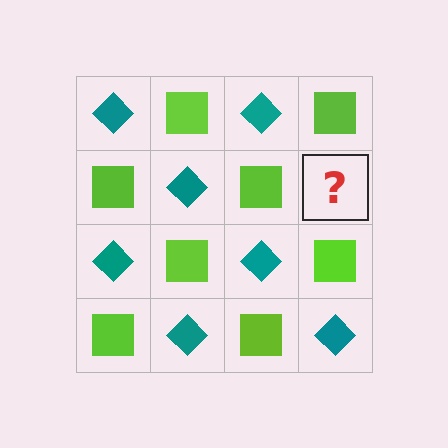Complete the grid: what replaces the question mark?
The question mark should be replaced with a teal diamond.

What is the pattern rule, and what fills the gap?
The rule is that it alternates teal diamond and lime square in a checkerboard pattern. The gap should be filled with a teal diamond.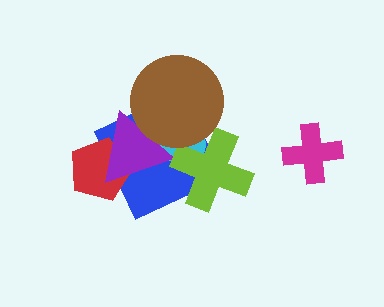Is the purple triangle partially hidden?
Yes, it is partially covered by another shape.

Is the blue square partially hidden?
Yes, it is partially covered by another shape.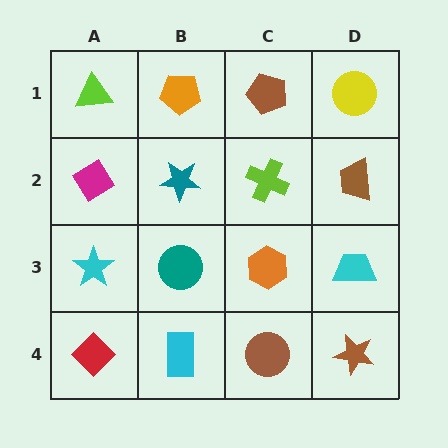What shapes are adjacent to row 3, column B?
A teal star (row 2, column B), a cyan rectangle (row 4, column B), a cyan star (row 3, column A), an orange hexagon (row 3, column C).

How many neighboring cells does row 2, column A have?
3.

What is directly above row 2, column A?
A lime triangle.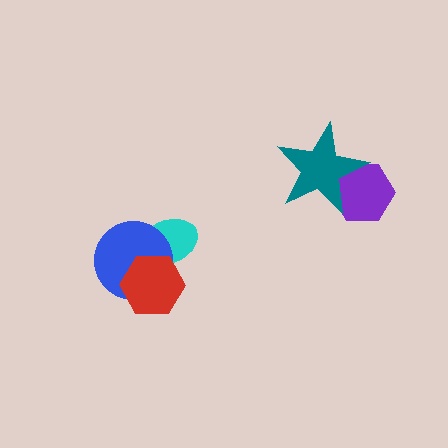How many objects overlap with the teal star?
1 object overlaps with the teal star.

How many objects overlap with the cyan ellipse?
2 objects overlap with the cyan ellipse.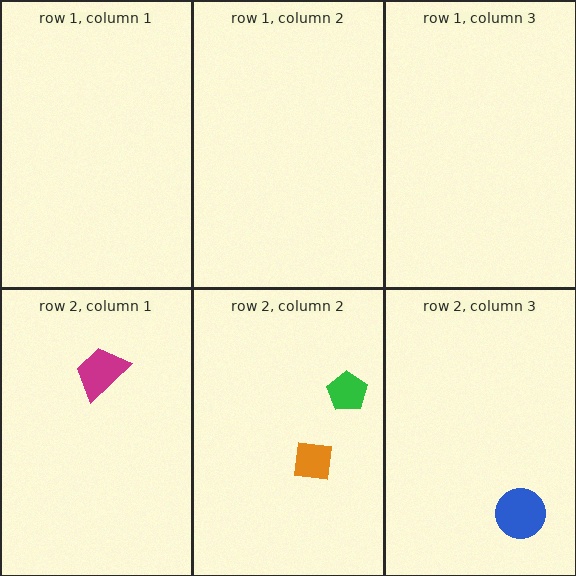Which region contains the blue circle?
The row 2, column 3 region.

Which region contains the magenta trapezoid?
The row 2, column 1 region.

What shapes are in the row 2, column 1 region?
The magenta trapezoid.